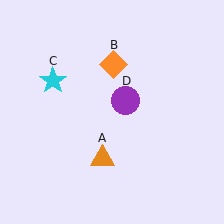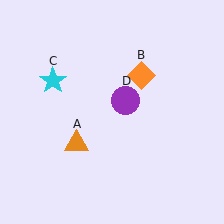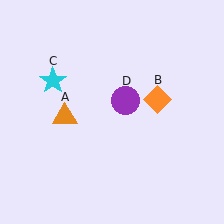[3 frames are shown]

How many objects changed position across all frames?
2 objects changed position: orange triangle (object A), orange diamond (object B).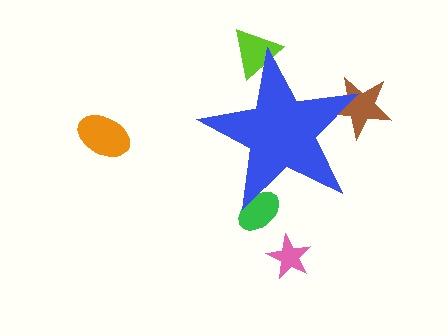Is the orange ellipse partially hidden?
No, the orange ellipse is fully visible.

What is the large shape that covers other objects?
A blue star.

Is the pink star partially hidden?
No, the pink star is fully visible.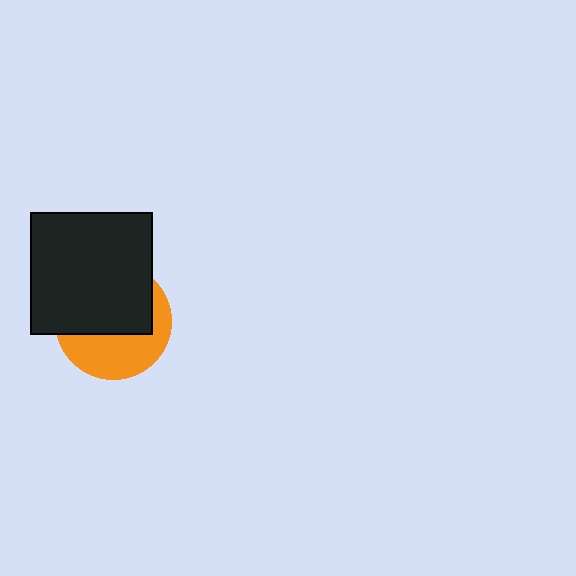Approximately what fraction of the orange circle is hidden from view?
Roughly 58% of the orange circle is hidden behind the black square.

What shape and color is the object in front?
The object in front is a black square.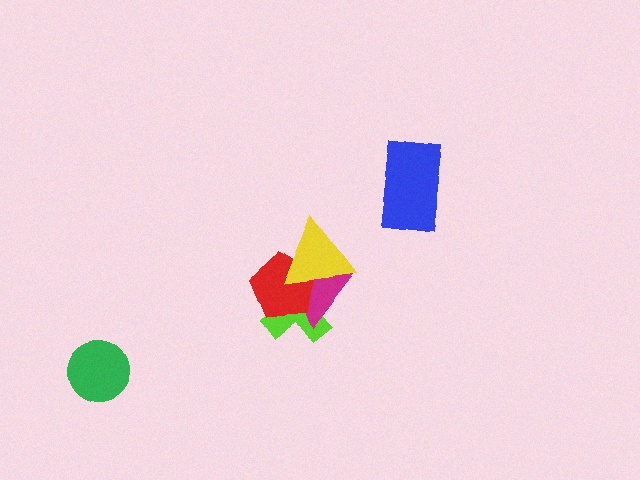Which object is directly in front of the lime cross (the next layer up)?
The magenta triangle is directly in front of the lime cross.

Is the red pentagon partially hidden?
Yes, it is partially covered by another shape.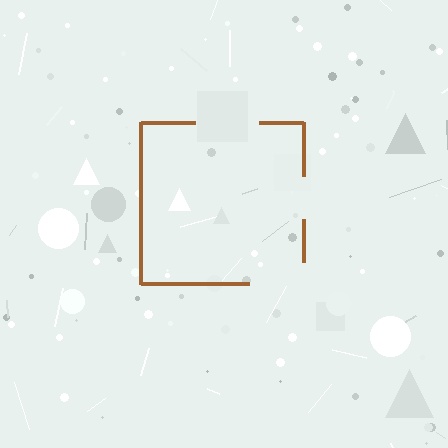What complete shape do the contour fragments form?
The contour fragments form a square.